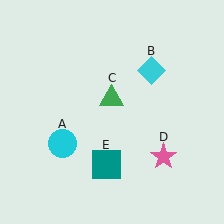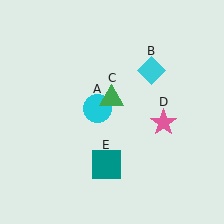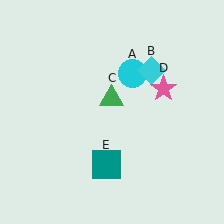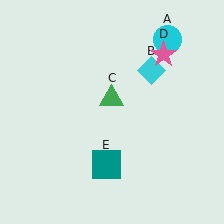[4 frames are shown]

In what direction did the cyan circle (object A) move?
The cyan circle (object A) moved up and to the right.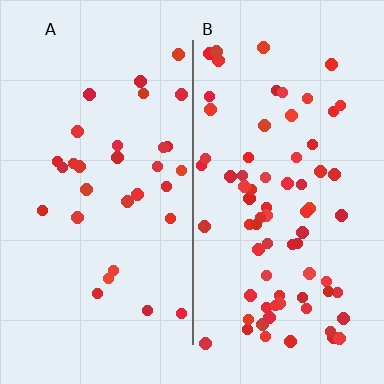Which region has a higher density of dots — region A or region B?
B (the right).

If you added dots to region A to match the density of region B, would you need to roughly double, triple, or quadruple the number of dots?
Approximately double.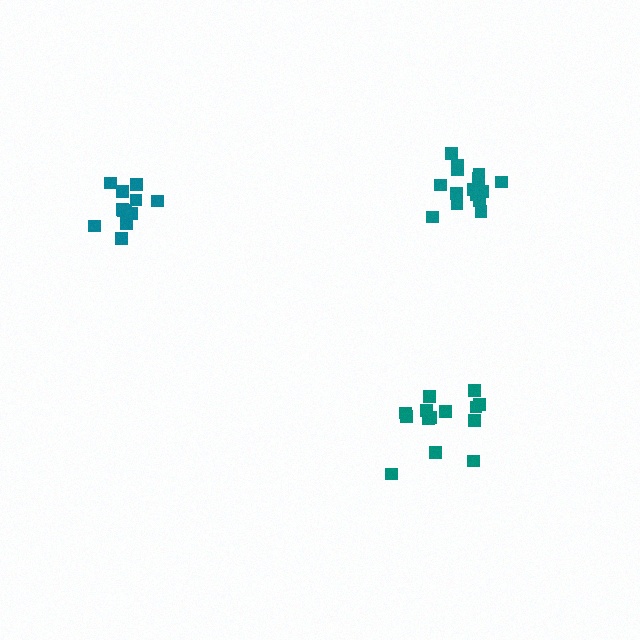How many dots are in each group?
Group 1: 14 dots, Group 2: 15 dots, Group 3: 12 dots (41 total).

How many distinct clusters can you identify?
There are 3 distinct clusters.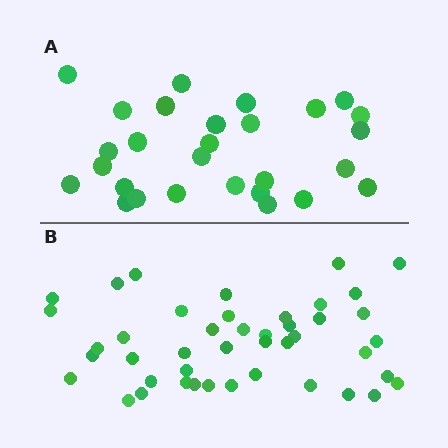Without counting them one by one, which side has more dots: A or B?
Region B (the bottom region) has more dots.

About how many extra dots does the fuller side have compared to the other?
Region B has approximately 15 more dots than region A.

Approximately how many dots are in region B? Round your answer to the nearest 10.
About 40 dots. (The exact count is 44, which rounds to 40.)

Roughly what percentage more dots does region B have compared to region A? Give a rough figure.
About 55% more.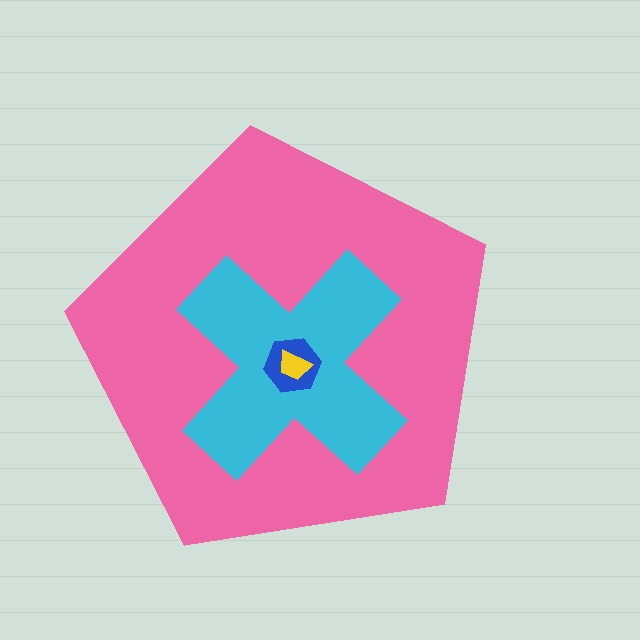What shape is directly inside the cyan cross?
The blue hexagon.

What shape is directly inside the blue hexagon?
The yellow trapezoid.